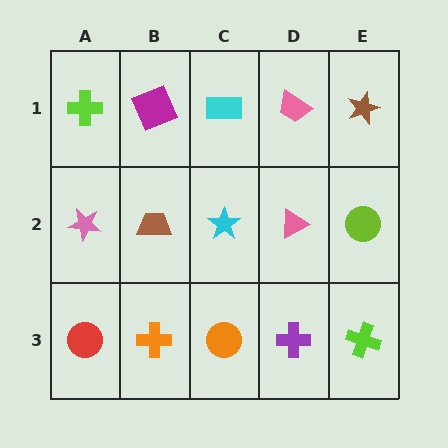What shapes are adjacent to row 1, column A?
A pink star (row 2, column A), a magenta square (row 1, column B).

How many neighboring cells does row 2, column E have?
3.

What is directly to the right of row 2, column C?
A pink triangle.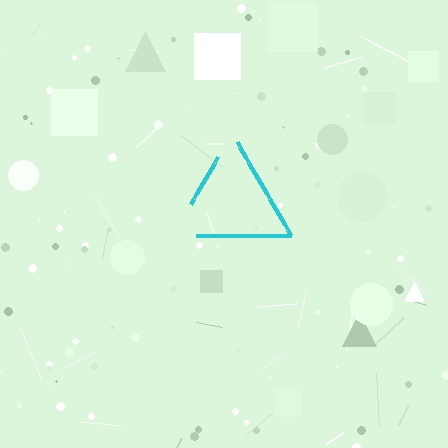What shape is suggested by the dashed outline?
The dashed outline suggests a triangle.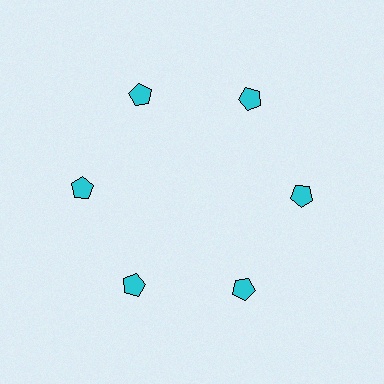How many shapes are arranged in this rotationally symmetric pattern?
There are 6 shapes, arranged in 6 groups of 1.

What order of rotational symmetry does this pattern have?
This pattern has 6-fold rotational symmetry.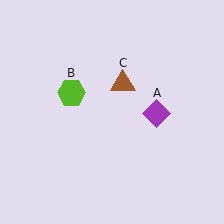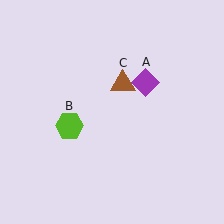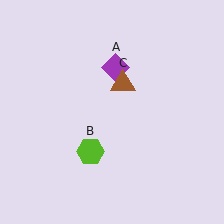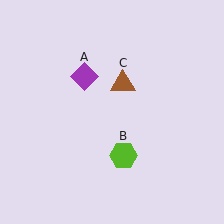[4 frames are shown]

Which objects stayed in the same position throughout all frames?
Brown triangle (object C) remained stationary.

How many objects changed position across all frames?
2 objects changed position: purple diamond (object A), lime hexagon (object B).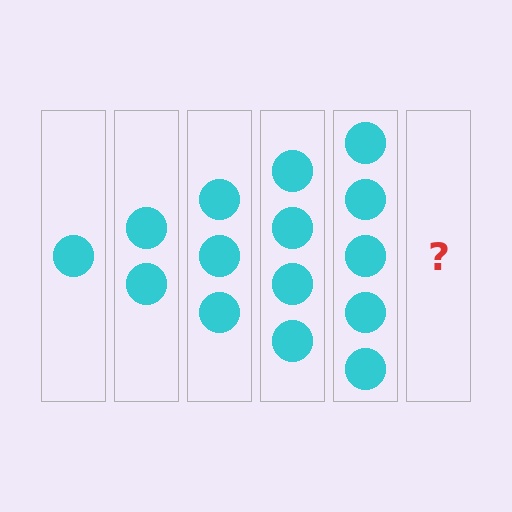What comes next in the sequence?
The next element should be 6 circles.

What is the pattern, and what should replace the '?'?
The pattern is that each step adds one more circle. The '?' should be 6 circles.